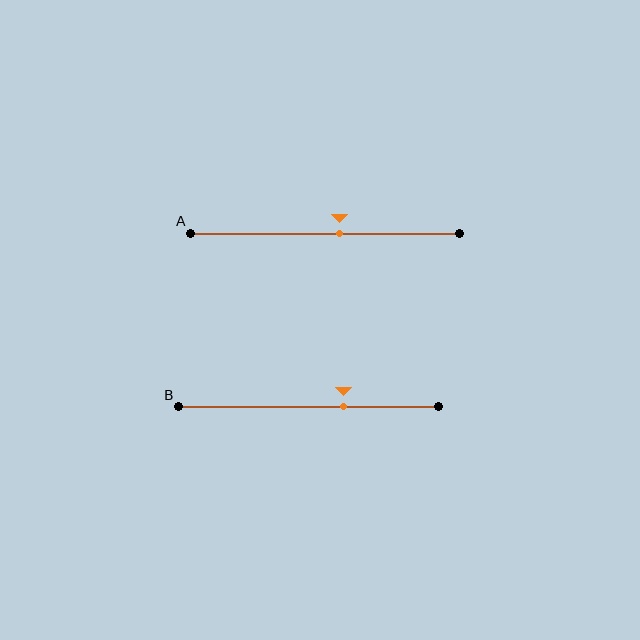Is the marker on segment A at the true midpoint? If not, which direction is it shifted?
No, the marker on segment A is shifted to the right by about 5% of the segment length.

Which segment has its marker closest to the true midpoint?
Segment A has its marker closest to the true midpoint.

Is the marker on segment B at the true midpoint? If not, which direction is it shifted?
No, the marker on segment B is shifted to the right by about 14% of the segment length.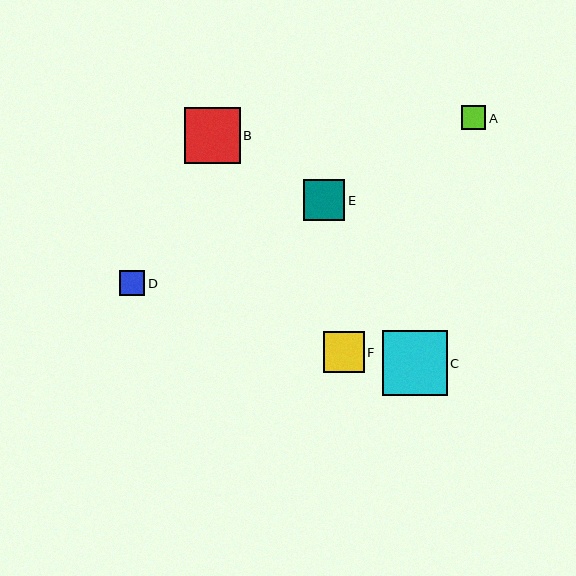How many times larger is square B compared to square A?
Square B is approximately 2.3 times the size of square A.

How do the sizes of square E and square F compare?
Square E and square F are approximately the same size.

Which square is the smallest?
Square A is the smallest with a size of approximately 25 pixels.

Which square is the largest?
Square C is the largest with a size of approximately 65 pixels.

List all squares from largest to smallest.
From largest to smallest: C, B, E, F, D, A.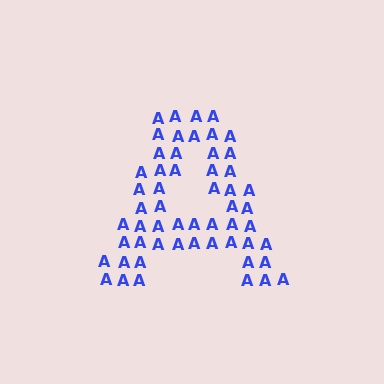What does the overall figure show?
The overall figure shows the letter A.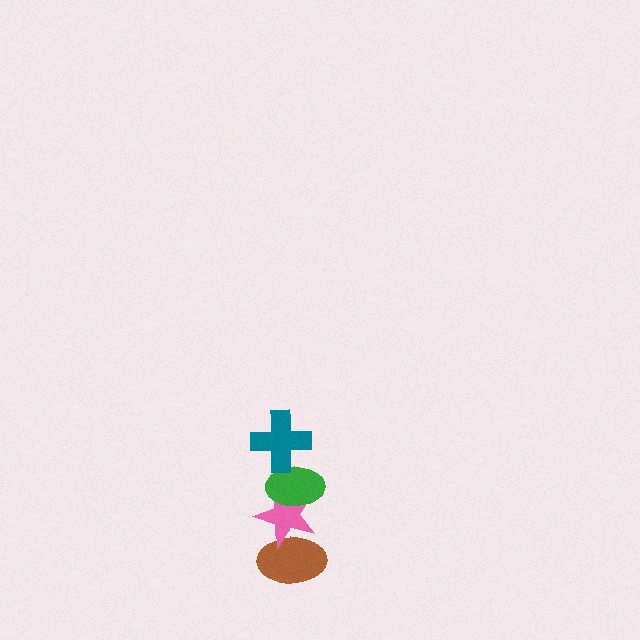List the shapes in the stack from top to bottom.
From top to bottom: the teal cross, the green ellipse, the pink star, the brown ellipse.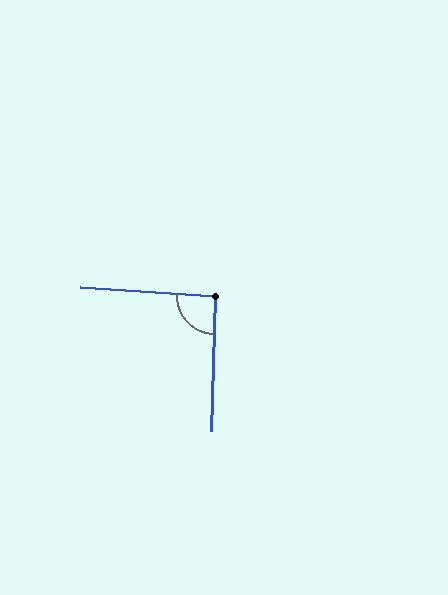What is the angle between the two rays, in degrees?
Approximately 92 degrees.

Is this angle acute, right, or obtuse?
It is approximately a right angle.